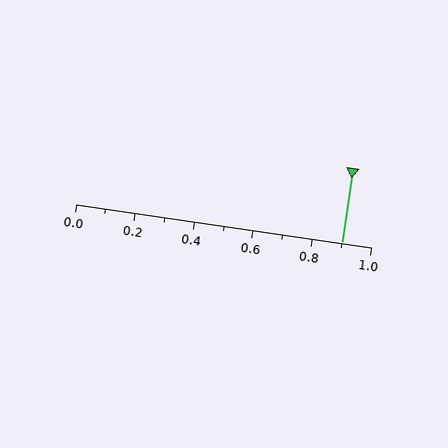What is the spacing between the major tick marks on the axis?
The major ticks are spaced 0.2 apart.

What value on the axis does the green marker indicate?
The marker indicates approximately 0.9.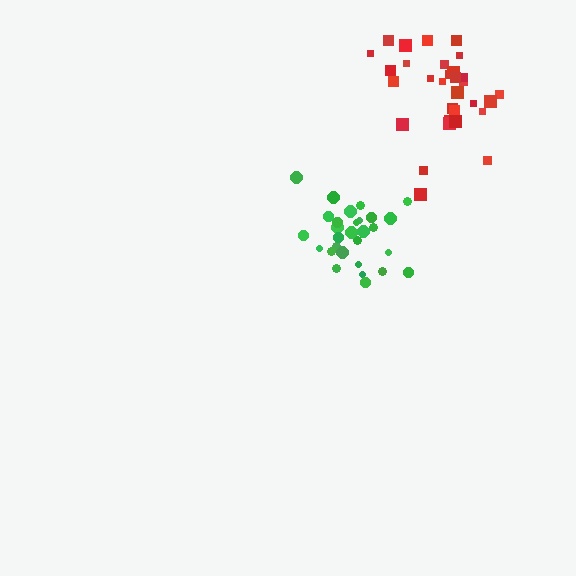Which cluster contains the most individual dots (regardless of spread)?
Red (31).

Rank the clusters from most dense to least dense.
green, red.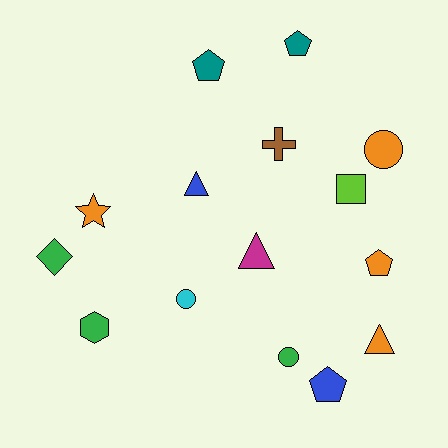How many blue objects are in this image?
There are 2 blue objects.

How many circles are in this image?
There are 3 circles.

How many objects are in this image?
There are 15 objects.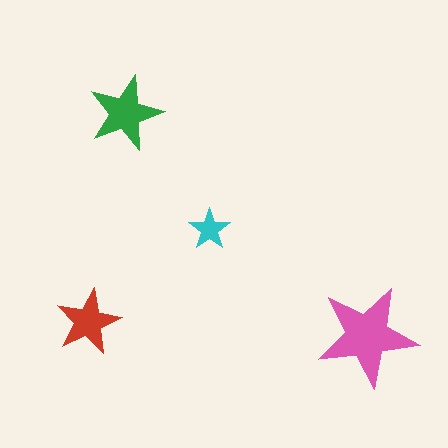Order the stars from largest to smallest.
the pink one, the green one, the red one, the cyan one.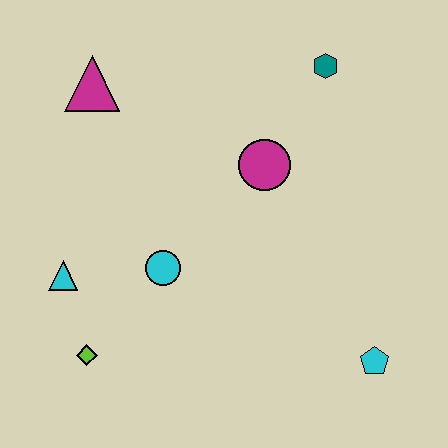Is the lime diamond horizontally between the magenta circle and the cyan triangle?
Yes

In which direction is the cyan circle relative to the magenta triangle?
The cyan circle is below the magenta triangle.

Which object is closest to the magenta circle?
The teal hexagon is closest to the magenta circle.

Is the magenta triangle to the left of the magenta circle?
Yes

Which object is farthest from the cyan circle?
The teal hexagon is farthest from the cyan circle.